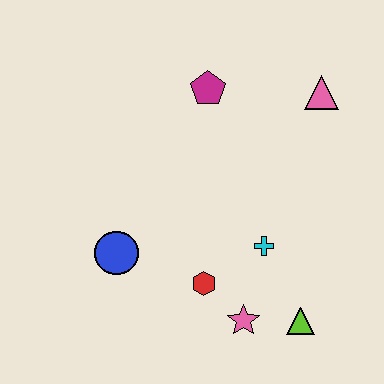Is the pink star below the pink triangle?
Yes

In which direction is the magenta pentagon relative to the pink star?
The magenta pentagon is above the pink star.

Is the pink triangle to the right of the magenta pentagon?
Yes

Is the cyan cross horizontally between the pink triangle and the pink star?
Yes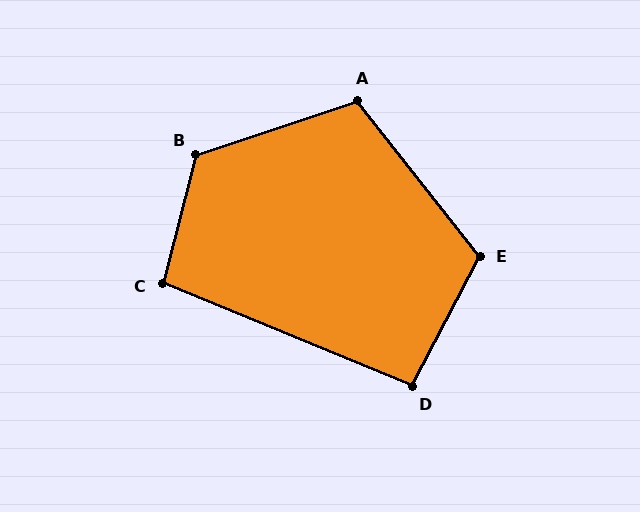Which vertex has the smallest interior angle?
D, at approximately 95 degrees.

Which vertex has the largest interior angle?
B, at approximately 123 degrees.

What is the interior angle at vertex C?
Approximately 98 degrees (obtuse).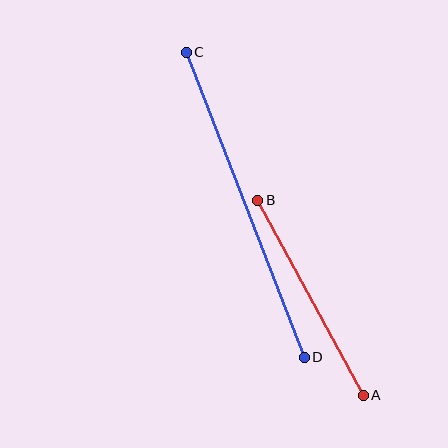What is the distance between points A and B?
The distance is approximately 222 pixels.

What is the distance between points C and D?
The distance is approximately 327 pixels.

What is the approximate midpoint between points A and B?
The midpoint is at approximately (310, 298) pixels.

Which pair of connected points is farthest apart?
Points C and D are farthest apart.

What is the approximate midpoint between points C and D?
The midpoint is at approximately (245, 205) pixels.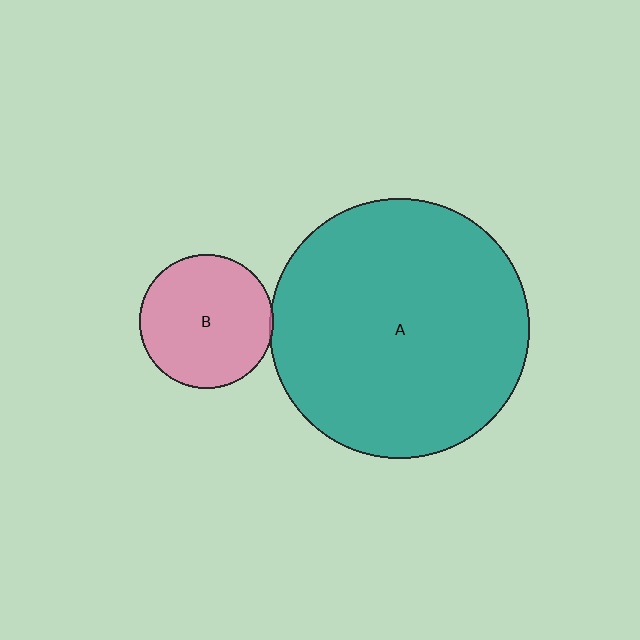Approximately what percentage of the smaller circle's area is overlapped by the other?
Approximately 5%.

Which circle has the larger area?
Circle A (teal).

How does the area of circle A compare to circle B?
Approximately 3.8 times.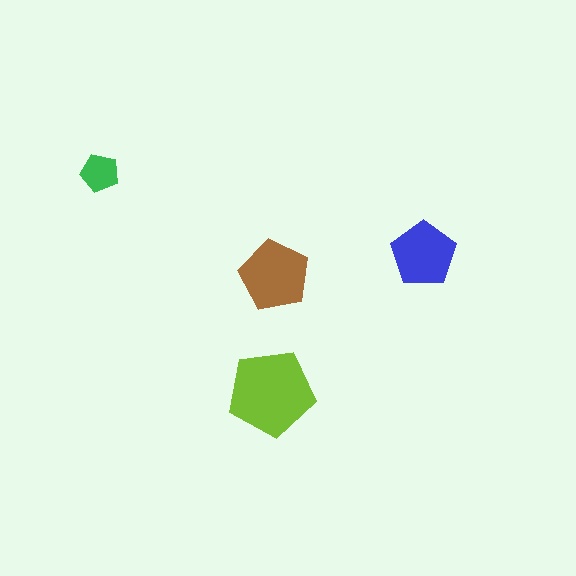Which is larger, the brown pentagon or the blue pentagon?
The brown one.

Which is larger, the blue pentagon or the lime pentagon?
The lime one.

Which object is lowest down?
The lime pentagon is bottommost.